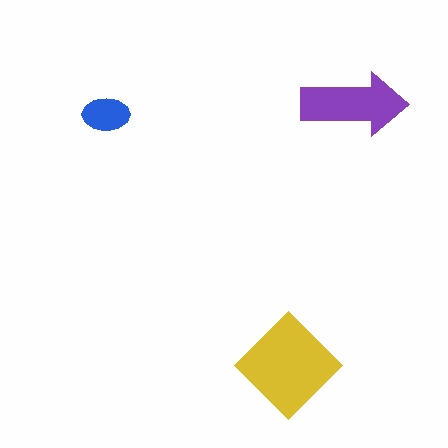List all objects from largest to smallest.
The yellow diamond, the purple arrow, the blue ellipse.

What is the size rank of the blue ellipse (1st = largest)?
3rd.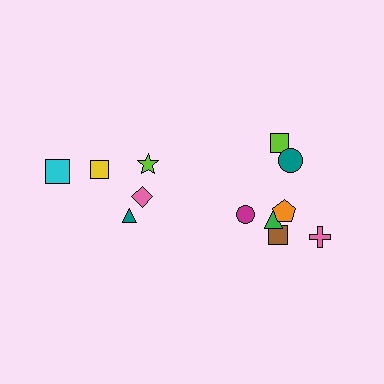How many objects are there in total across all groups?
There are 12 objects.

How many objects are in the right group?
There are 7 objects.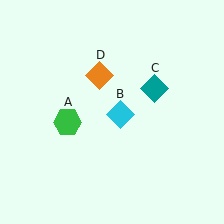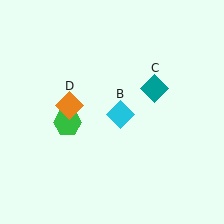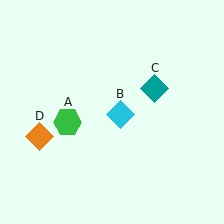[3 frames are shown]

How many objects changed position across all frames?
1 object changed position: orange diamond (object D).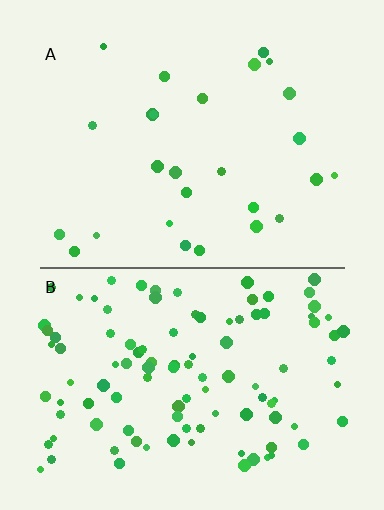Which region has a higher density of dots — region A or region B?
B (the bottom).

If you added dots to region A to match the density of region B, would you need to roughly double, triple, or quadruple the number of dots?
Approximately quadruple.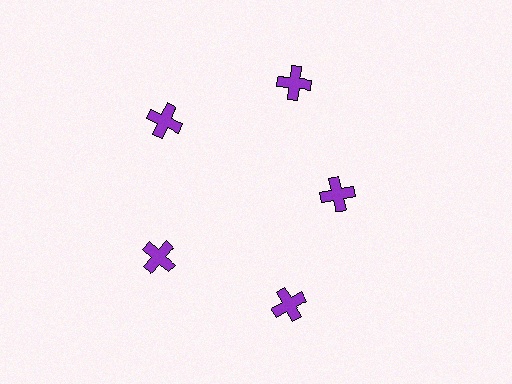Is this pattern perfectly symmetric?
No. The 5 purple crosses are arranged in a ring, but one element near the 3 o'clock position is pulled inward toward the center, breaking the 5-fold rotational symmetry.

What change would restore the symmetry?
The symmetry would be restored by moving it outward, back onto the ring so that all 5 crosses sit at equal angles and equal distance from the center.